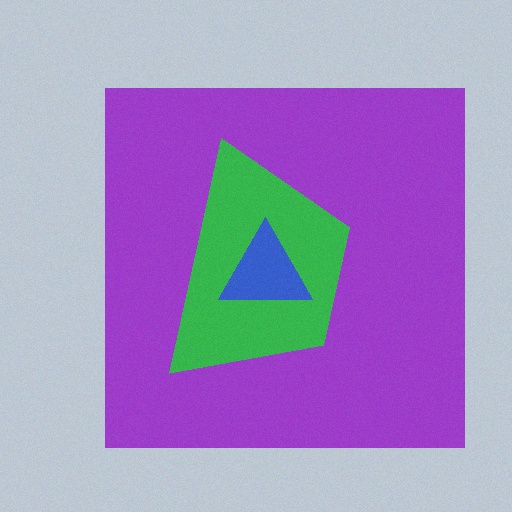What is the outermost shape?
The purple square.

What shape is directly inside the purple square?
The green trapezoid.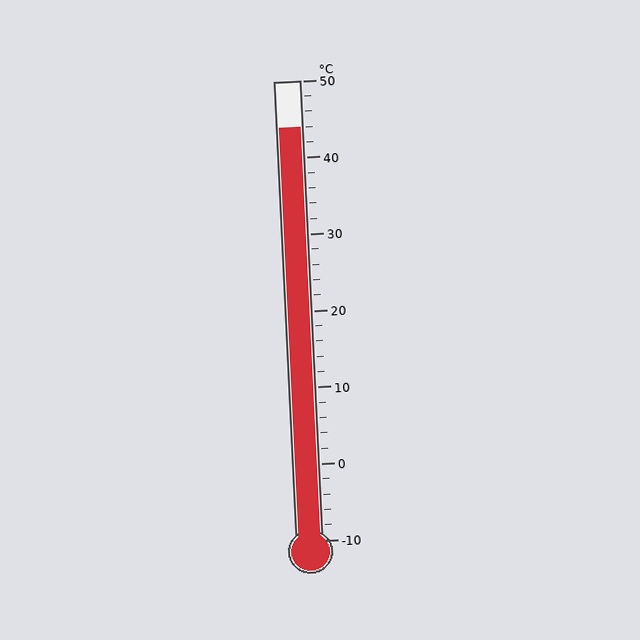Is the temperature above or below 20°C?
The temperature is above 20°C.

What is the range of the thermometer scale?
The thermometer scale ranges from -10°C to 50°C.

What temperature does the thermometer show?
The thermometer shows approximately 44°C.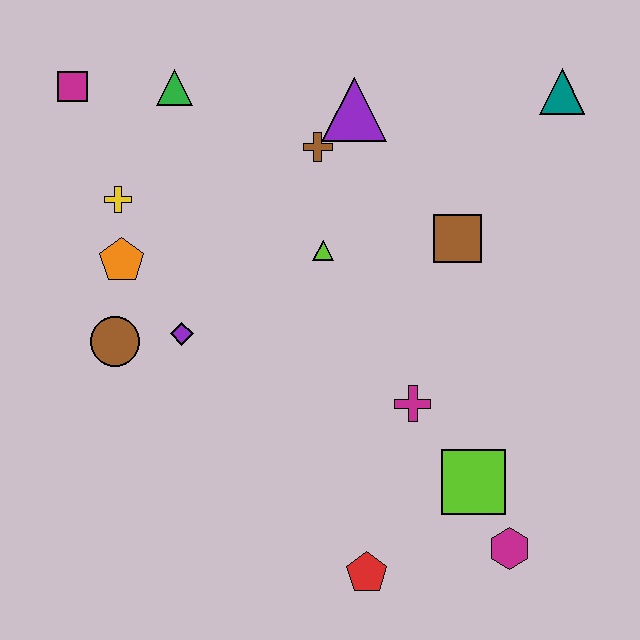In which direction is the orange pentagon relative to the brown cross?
The orange pentagon is to the left of the brown cross.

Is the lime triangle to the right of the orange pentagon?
Yes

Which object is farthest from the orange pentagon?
The magenta hexagon is farthest from the orange pentagon.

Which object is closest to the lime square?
The magenta hexagon is closest to the lime square.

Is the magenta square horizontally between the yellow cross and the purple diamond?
No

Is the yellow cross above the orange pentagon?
Yes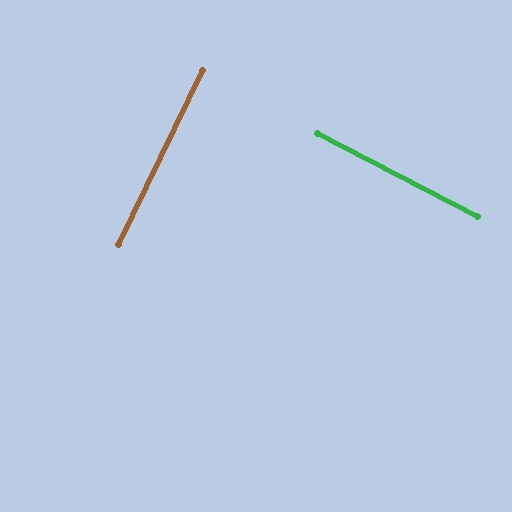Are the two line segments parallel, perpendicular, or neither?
Perpendicular — they meet at approximately 88°.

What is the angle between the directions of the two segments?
Approximately 88 degrees.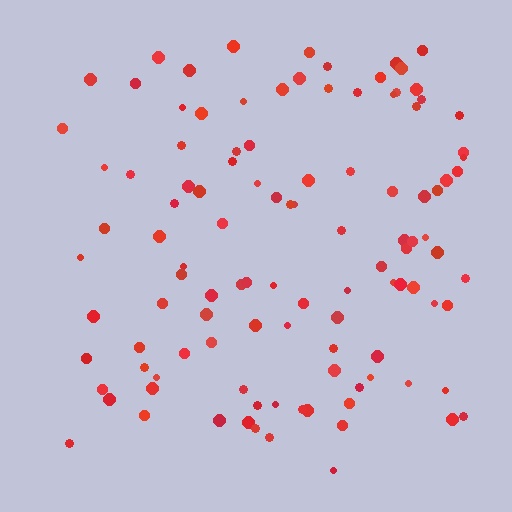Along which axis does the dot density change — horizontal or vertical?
Horizontal.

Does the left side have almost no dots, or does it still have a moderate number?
Still a moderate number, just noticeably fewer than the right.